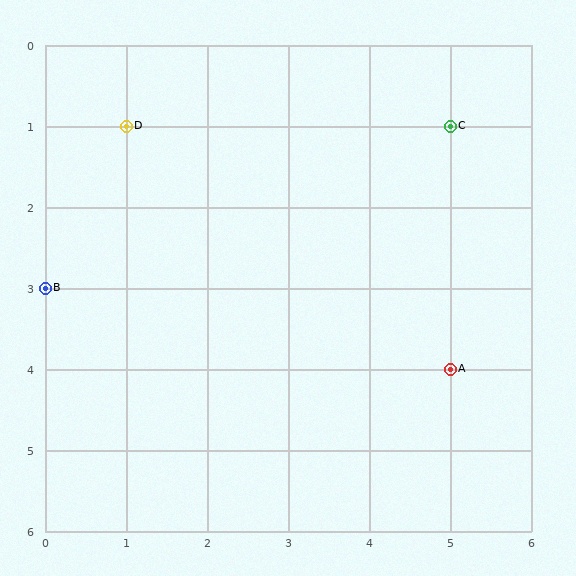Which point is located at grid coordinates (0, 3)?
Point B is at (0, 3).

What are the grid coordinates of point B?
Point B is at grid coordinates (0, 3).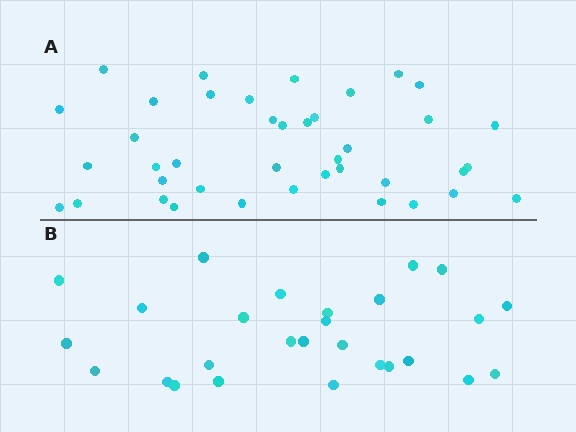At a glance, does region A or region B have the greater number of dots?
Region A (the top region) has more dots.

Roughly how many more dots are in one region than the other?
Region A has approximately 15 more dots than region B.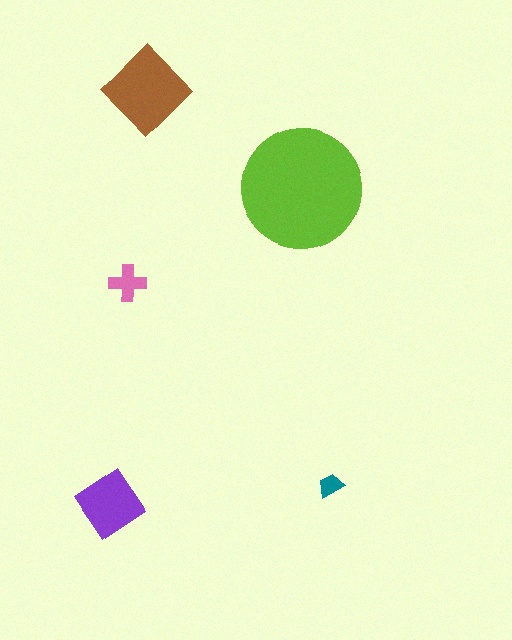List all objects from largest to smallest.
The lime circle, the brown diamond, the purple diamond, the pink cross, the teal trapezoid.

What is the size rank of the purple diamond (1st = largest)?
3rd.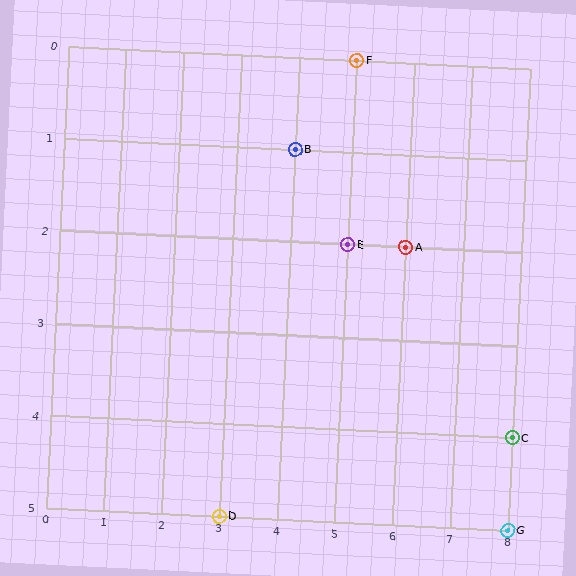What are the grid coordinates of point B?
Point B is at grid coordinates (4, 1).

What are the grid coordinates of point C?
Point C is at grid coordinates (8, 4).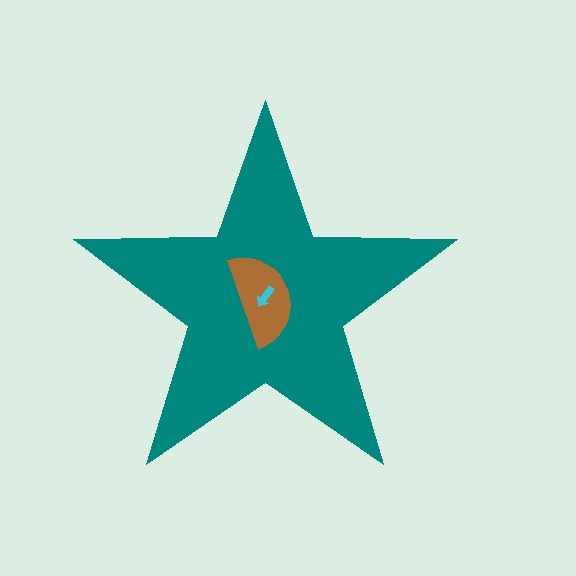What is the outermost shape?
The teal star.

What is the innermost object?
The cyan arrow.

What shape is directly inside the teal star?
The brown semicircle.